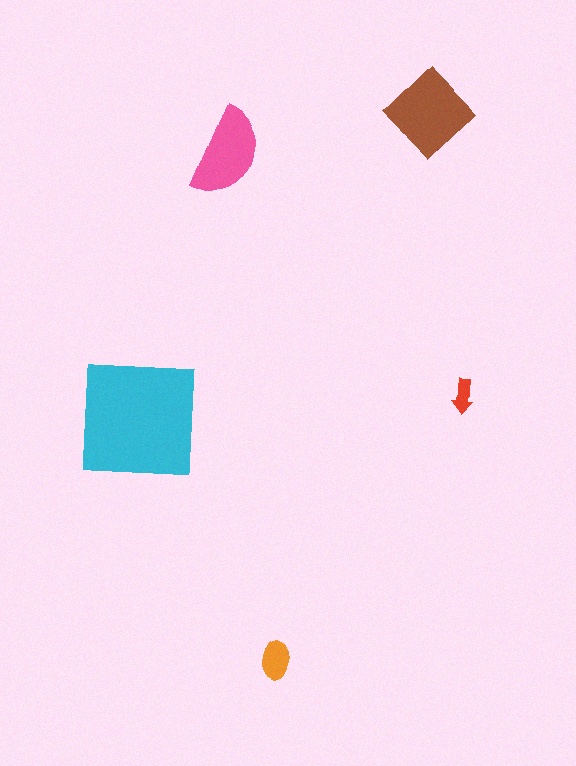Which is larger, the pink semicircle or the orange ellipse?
The pink semicircle.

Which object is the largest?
The cyan square.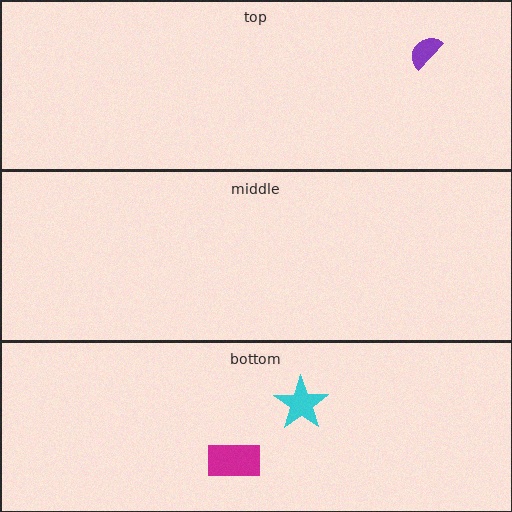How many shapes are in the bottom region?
2.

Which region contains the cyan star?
The bottom region.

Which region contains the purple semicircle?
The top region.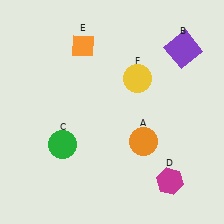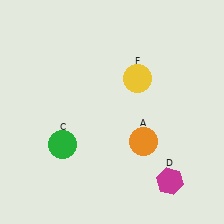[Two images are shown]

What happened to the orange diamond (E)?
The orange diamond (E) was removed in Image 2. It was in the top-left area of Image 1.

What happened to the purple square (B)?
The purple square (B) was removed in Image 2. It was in the top-right area of Image 1.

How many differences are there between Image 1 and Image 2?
There are 2 differences between the two images.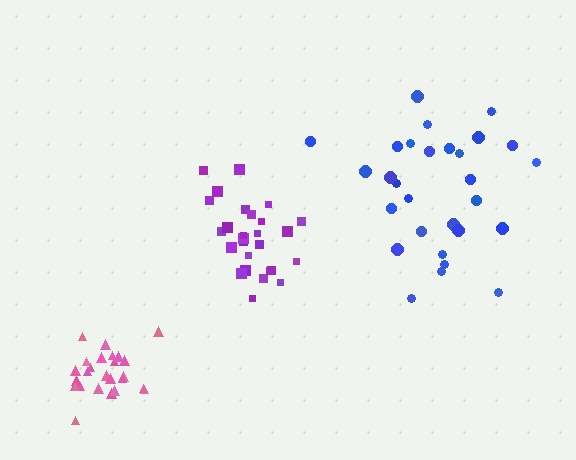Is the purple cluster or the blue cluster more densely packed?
Purple.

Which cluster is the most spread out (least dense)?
Blue.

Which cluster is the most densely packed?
Pink.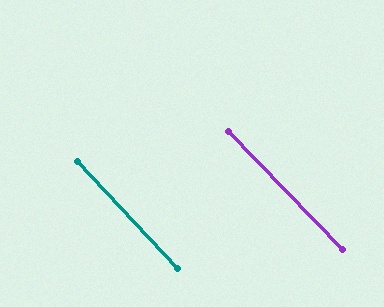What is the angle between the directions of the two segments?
Approximately 1 degree.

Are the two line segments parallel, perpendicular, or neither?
Parallel — their directions differ by only 1.2°.